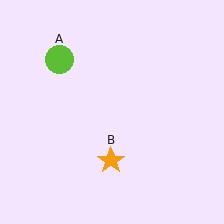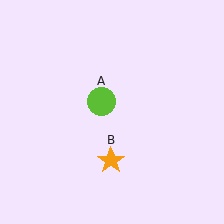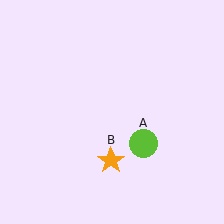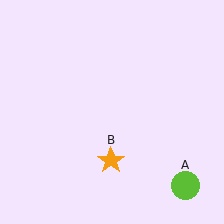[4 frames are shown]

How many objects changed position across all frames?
1 object changed position: lime circle (object A).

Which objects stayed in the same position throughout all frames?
Orange star (object B) remained stationary.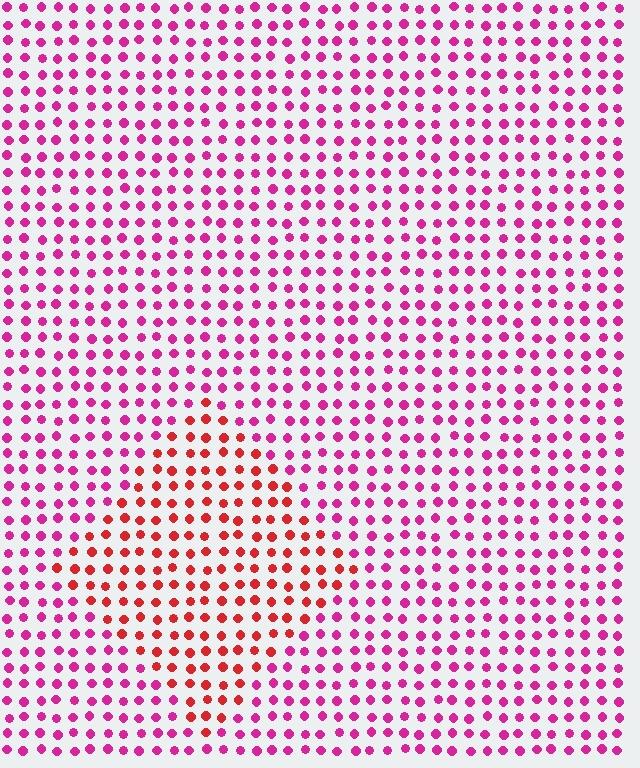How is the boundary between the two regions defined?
The boundary is defined purely by a slight shift in hue (about 37 degrees). Spacing, size, and orientation are identical on both sides.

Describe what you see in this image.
The image is filled with small magenta elements in a uniform arrangement. A diamond-shaped region is visible where the elements are tinted to a slightly different hue, forming a subtle color boundary.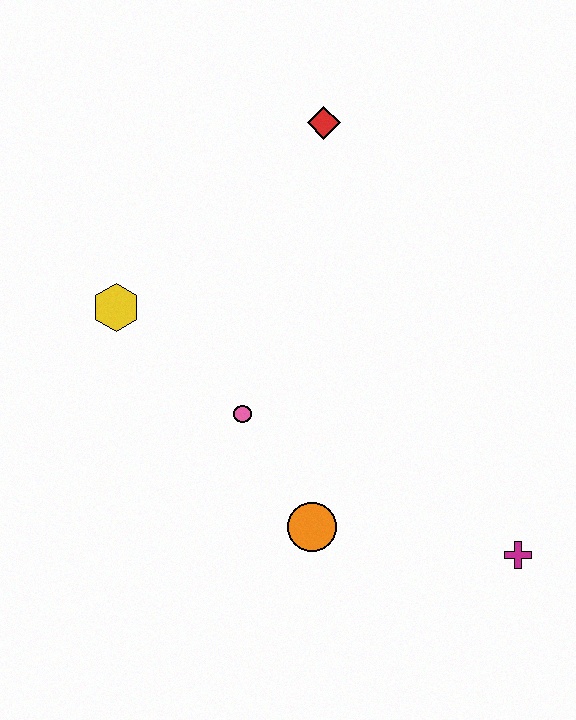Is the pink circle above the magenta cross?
Yes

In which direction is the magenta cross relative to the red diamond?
The magenta cross is below the red diamond.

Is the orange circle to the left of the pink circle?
No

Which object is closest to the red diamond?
The yellow hexagon is closest to the red diamond.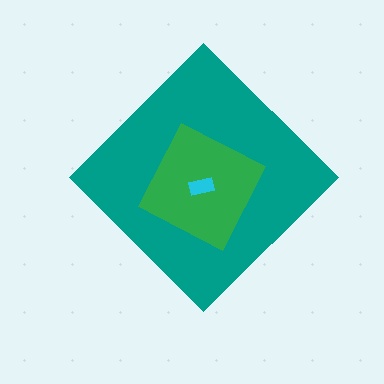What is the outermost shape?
The teal diamond.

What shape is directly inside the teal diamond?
The green square.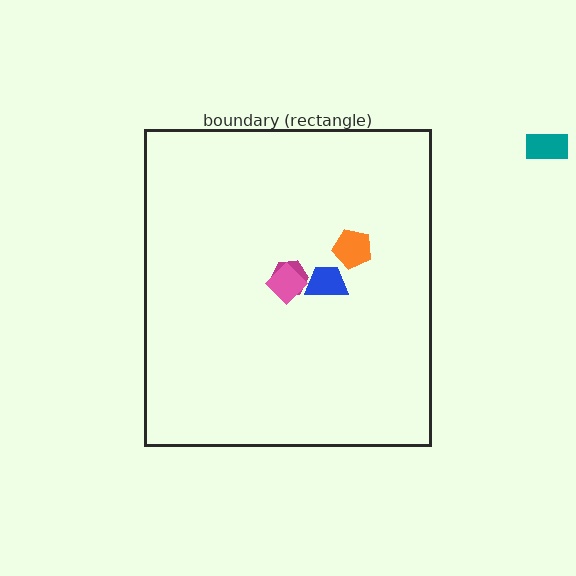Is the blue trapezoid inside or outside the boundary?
Inside.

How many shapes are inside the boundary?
4 inside, 1 outside.